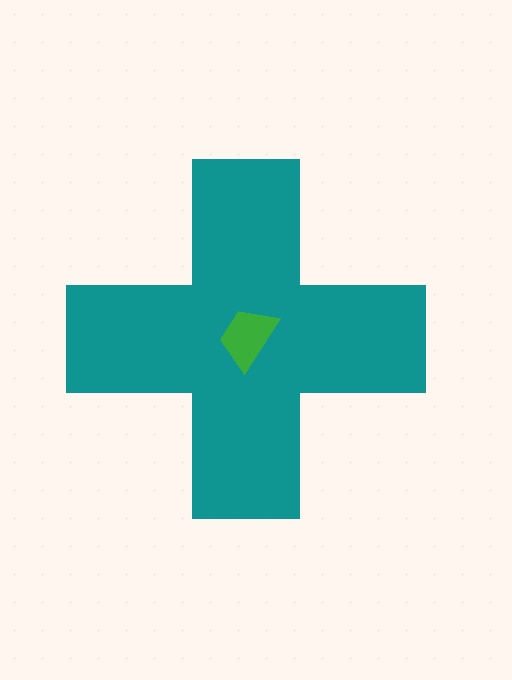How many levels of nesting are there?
2.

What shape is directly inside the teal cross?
The green trapezoid.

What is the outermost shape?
The teal cross.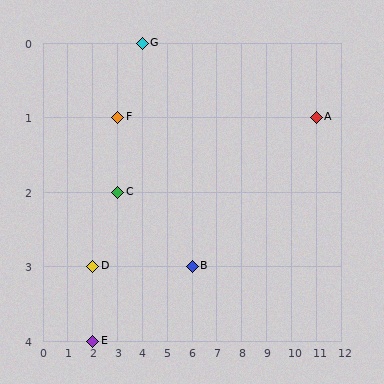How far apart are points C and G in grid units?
Points C and G are 1 column and 2 rows apart (about 2.2 grid units diagonally).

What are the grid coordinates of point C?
Point C is at grid coordinates (3, 2).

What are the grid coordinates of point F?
Point F is at grid coordinates (3, 1).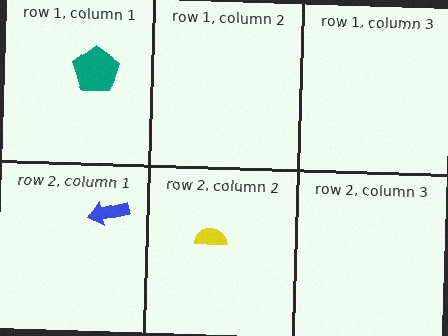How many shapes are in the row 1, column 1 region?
1.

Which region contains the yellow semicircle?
The row 2, column 2 region.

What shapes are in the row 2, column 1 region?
The blue arrow.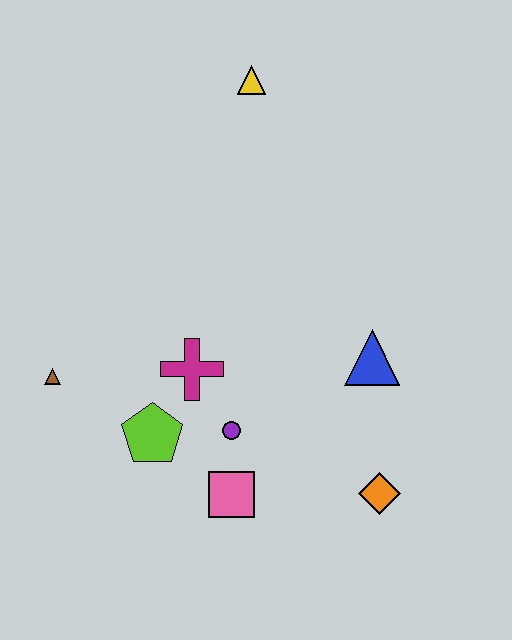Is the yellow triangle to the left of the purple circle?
No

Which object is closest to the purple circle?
The pink square is closest to the purple circle.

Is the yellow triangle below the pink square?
No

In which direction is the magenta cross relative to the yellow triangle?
The magenta cross is below the yellow triangle.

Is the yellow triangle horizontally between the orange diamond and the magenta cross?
Yes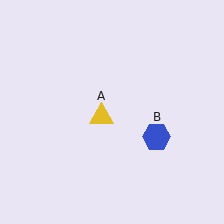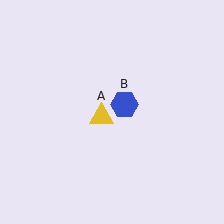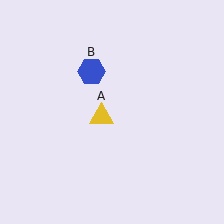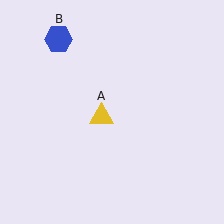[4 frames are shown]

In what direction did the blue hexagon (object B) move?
The blue hexagon (object B) moved up and to the left.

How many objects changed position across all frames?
1 object changed position: blue hexagon (object B).